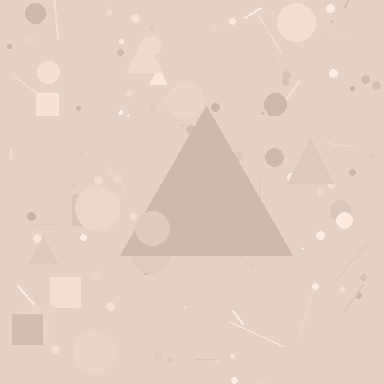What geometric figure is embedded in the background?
A triangle is embedded in the background.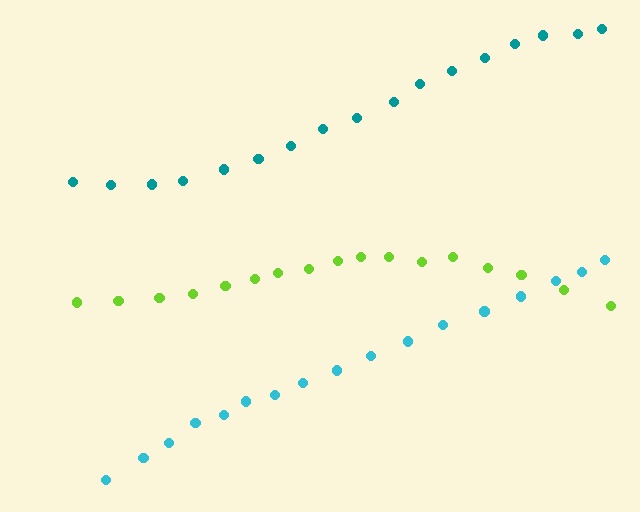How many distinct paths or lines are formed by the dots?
There are 3 distinct paths.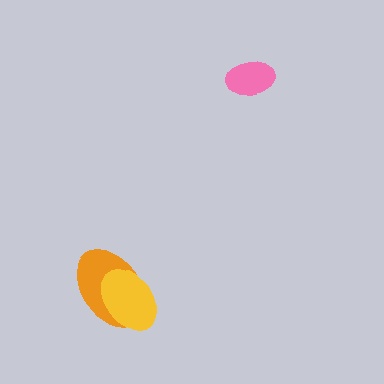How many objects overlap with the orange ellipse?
1 object overlaps with the orange ellipse.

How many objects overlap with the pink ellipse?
0 objects overlap with the pink ellipse.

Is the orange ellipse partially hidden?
Yes, it is partially covered by another shape.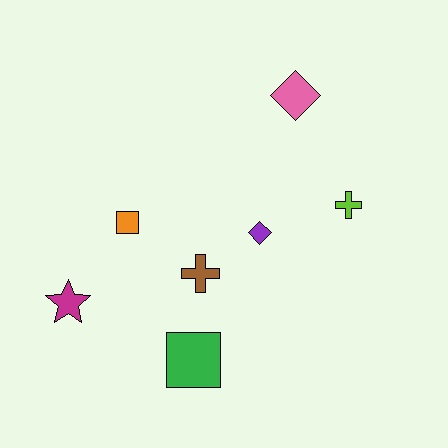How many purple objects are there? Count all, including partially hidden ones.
There is 1 purple object.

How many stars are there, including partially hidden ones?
There is 1 star.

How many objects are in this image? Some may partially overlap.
There are 7 objects.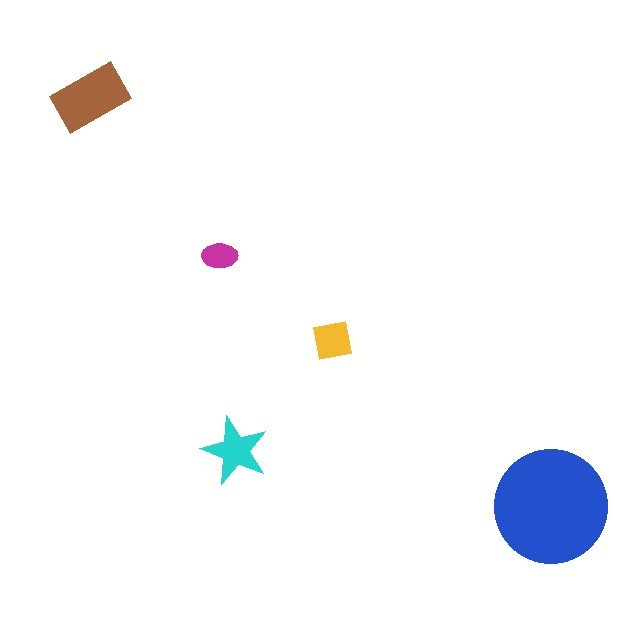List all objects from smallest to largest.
The magenta ellipse, the yellow square, the cyan star, the brown rectangle, the blue circle.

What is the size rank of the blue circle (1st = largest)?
1st.